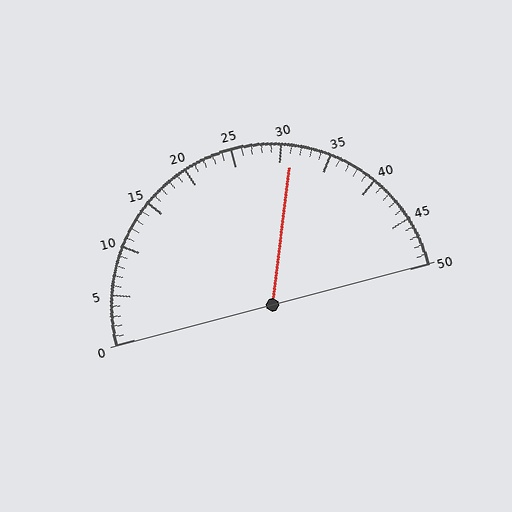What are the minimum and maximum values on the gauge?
The gauge ranges from 0 to 50.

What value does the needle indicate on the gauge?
The needle indicates approximately 31.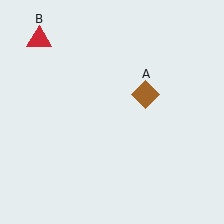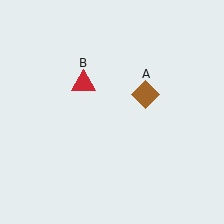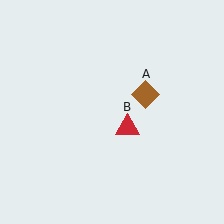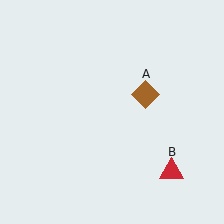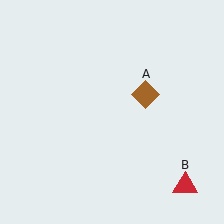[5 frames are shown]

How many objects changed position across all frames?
1 object changed position: red triangle (object B).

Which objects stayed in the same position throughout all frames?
Brown diamond (object A) remained stationary.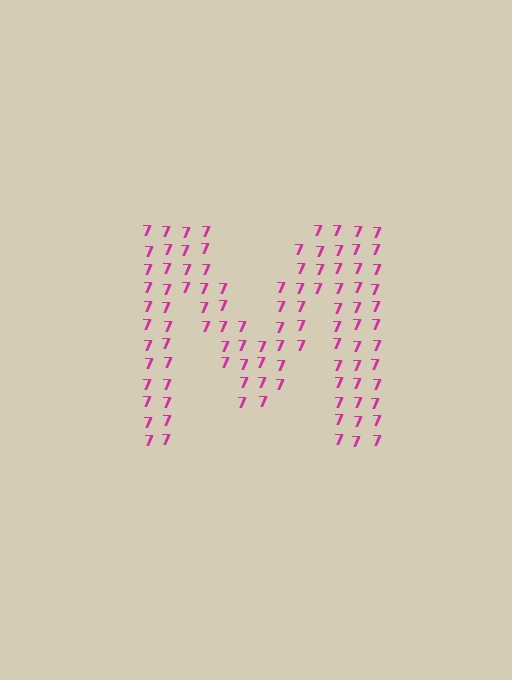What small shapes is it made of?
It is made of small digit 7's.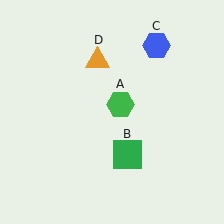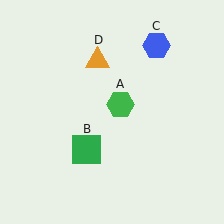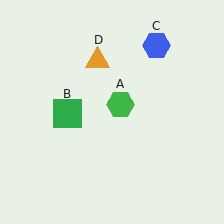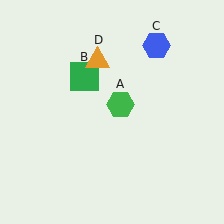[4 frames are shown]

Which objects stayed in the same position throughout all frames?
Green hexagon (object A) and blue hexagon (object C) and orange triangle (object D) remained stationary.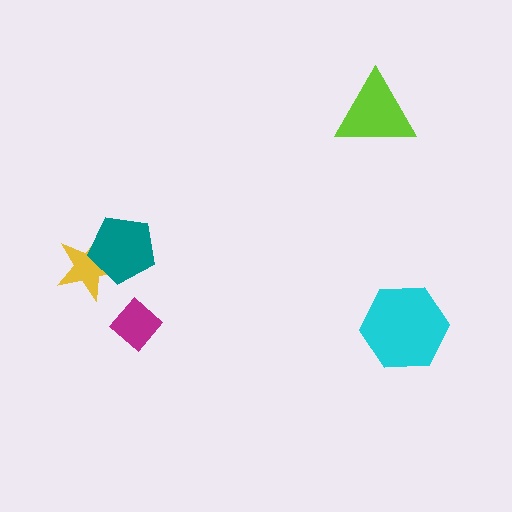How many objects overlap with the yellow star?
1 object overlaps with the yellow star.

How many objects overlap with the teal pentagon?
1 object overlaps with the teal pentagon.